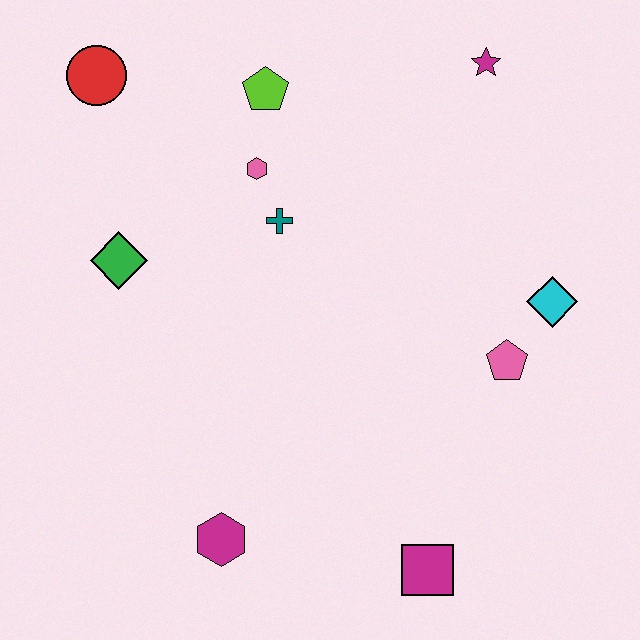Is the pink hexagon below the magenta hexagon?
No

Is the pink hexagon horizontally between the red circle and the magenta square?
Yes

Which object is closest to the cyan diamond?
The pink pentagon is closest to the cyan diamond.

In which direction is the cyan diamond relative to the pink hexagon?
The cyan diamond is to the right of the pink hexagon.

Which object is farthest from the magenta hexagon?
The magenta star is farthest from the magenta hexagon.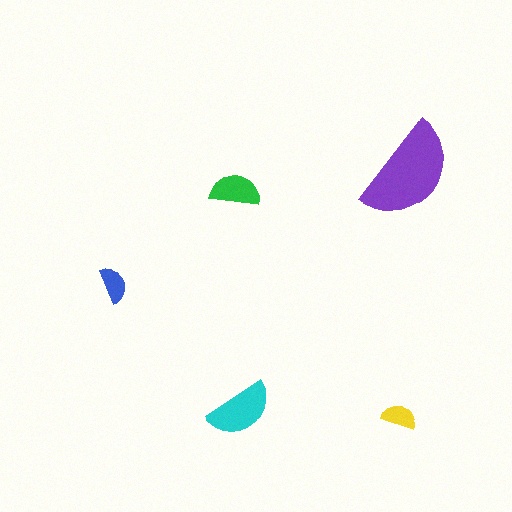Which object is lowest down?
The yellow semicircle is bottommost.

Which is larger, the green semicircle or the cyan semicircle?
The cyan one.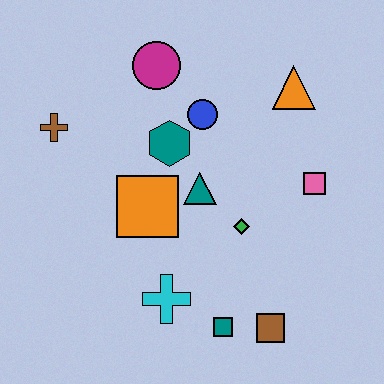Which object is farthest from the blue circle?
The brown square is farthest from the blue circle.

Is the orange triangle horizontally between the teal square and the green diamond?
No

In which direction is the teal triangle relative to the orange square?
The teal triangle is to the right of the orange square.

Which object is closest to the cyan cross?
The teal square is closest to the cyan cross.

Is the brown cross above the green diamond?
Yes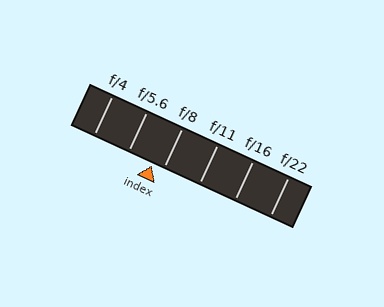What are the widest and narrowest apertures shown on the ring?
The widest aperture shown is f/4 and the narrowest is f/22.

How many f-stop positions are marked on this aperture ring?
There are 6 f-stop positions marked.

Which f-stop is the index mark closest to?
The index mark is closest to f/8.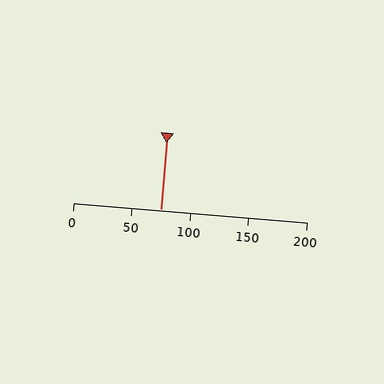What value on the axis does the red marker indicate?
The marker indicates approximately 75.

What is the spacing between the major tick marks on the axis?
The major ticks are spaced 50 apart.